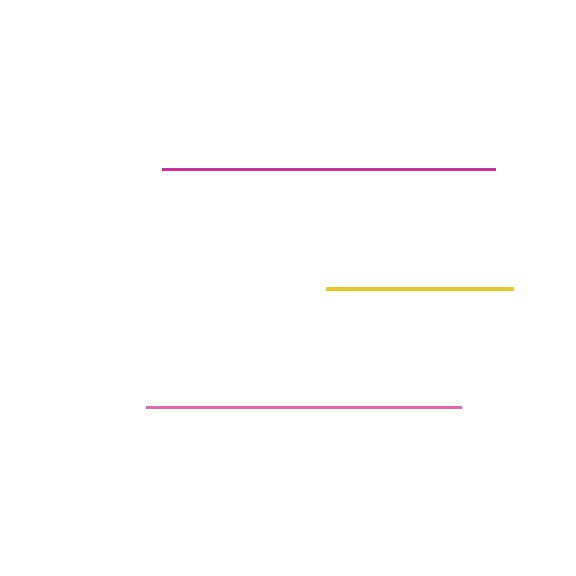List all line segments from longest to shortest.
From longest to shortest: magenta, pink, yellow.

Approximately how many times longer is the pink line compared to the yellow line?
The pink line is approximately 1.7 times the length of the yellow line.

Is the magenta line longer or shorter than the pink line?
The magenta line is longer than the pink line.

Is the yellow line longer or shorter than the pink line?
The pink line is longer than the yellow line.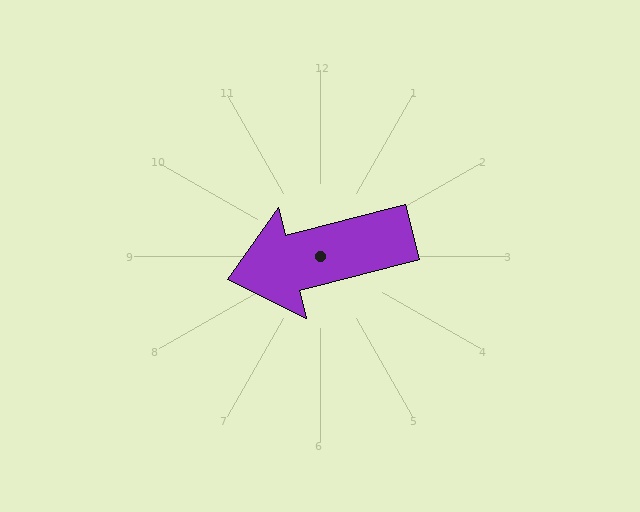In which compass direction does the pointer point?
West.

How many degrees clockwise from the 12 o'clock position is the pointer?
Approximately 256 degrees.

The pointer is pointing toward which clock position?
Roughly 9 o'clock.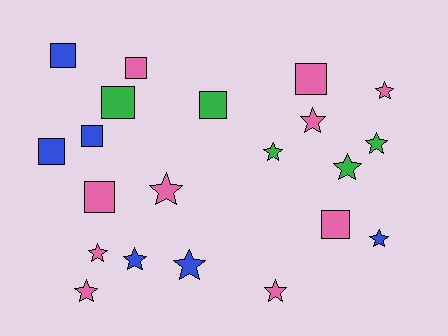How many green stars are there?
There are 3 green stars.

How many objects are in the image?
There are 21 objects.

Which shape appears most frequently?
Star, with 12 objects.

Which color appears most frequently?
Pink, with 10 objects.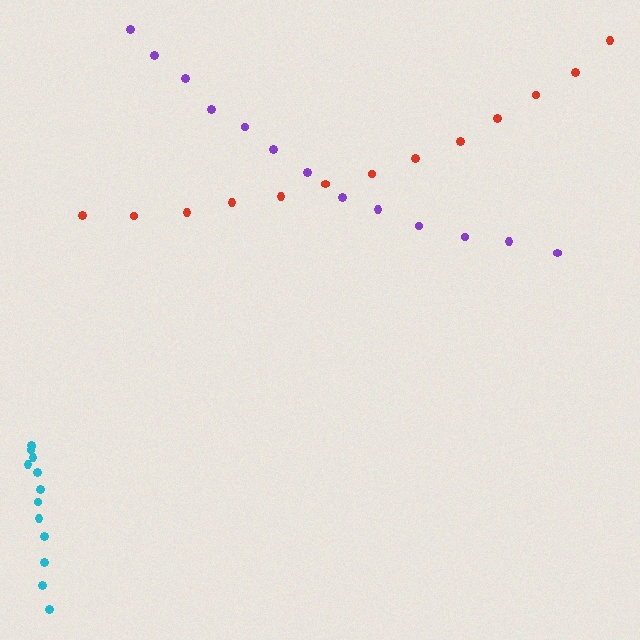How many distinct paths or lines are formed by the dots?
There are 3 distinct paths.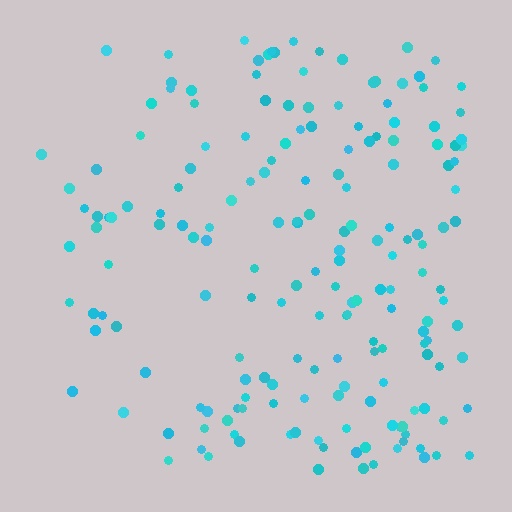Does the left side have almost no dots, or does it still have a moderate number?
Still a moderate number, just noticeably fewer than the right.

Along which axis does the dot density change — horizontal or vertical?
Horizontal.